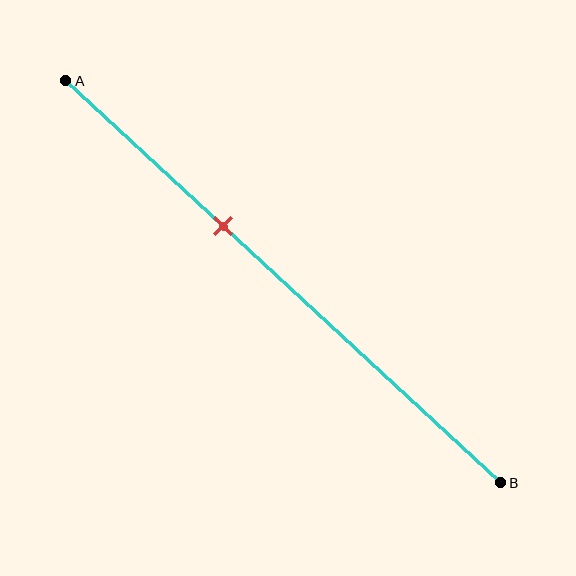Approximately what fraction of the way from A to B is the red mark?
The red mark is approximately 35% of the way from A to B.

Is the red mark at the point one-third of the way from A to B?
Yes, the mark is approximately at the one-third point.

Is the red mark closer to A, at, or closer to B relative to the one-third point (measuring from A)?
The red mark is approximately at the one-third point of segment AB.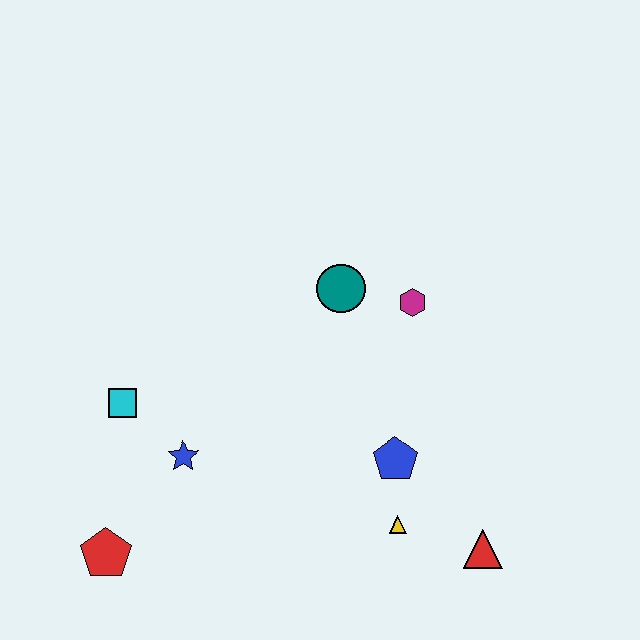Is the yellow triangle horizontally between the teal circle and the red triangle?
Yes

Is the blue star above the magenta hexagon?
No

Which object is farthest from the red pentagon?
The magenta hexagon is farthest from the red pentagon.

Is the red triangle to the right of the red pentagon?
Yes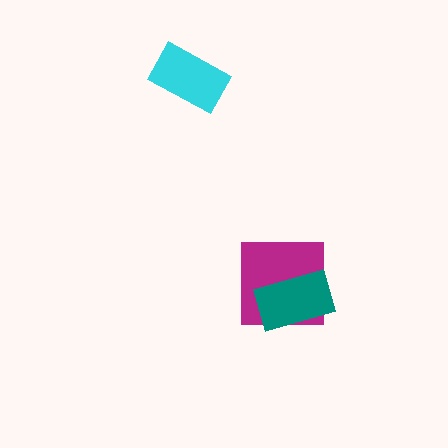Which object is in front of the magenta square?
The teal rectangle is in front of the magenta square.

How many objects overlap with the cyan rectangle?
0 objects overlap with the cyan rectangle.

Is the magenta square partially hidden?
Yes, it is partially covered by another shape.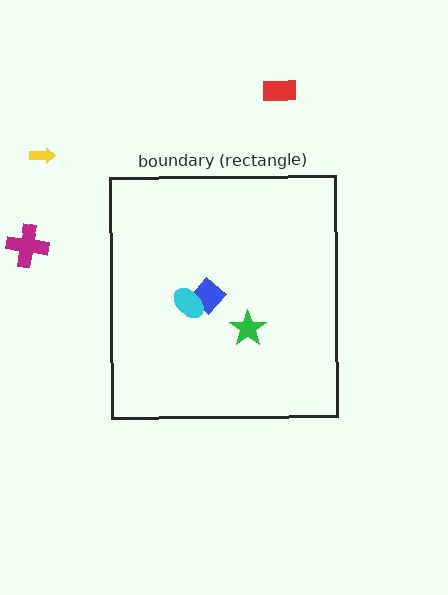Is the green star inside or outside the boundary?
Inside.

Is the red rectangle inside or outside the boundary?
Outside.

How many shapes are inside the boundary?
3 inside, 3 outside.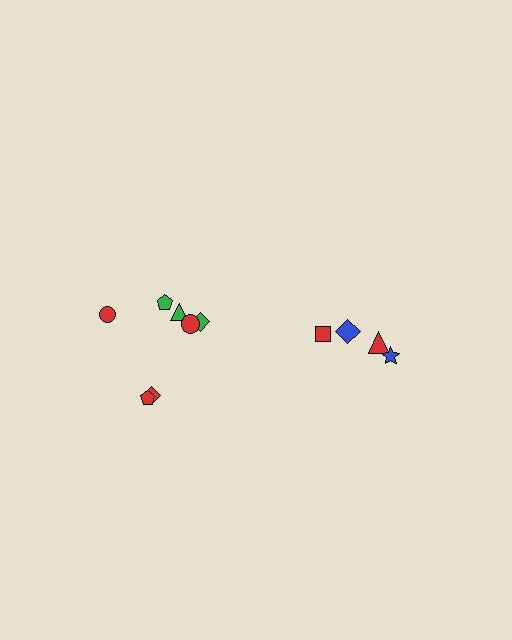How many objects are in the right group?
There are 4 objects.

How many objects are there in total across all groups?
There are 11 objects.